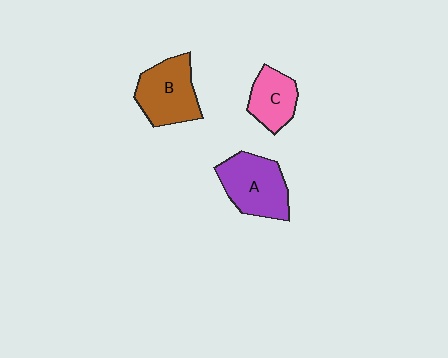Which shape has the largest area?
Shape A (purple).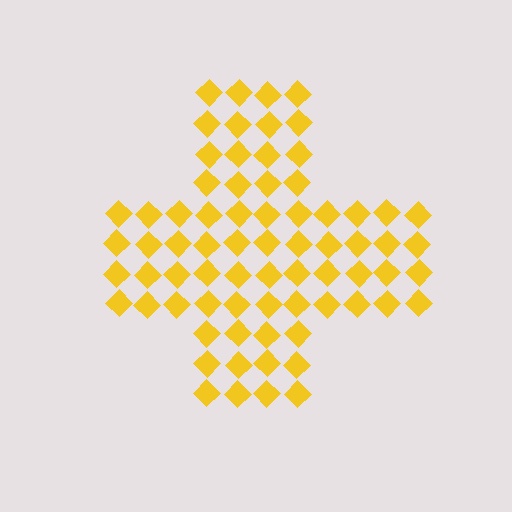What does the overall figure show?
The overall figure shows a cross.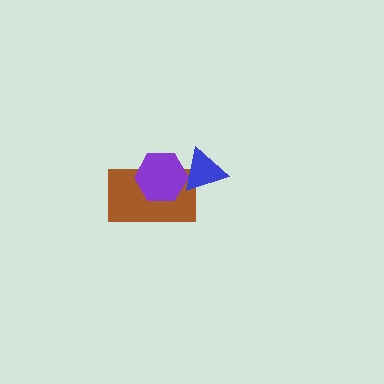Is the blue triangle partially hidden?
No, no other shape covers it.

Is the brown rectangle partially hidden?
Yes, it is partially covered by another shape.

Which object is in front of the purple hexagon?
The blue triangle is in front of the purple hexagon.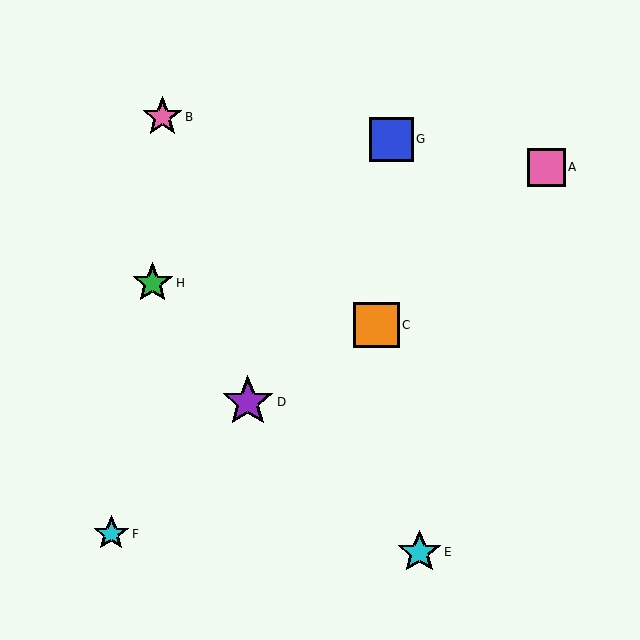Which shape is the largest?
The purple star (labeled D) is the largest.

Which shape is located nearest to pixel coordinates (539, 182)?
The pink square (labeled A) at (547, 167) is nearest to that location.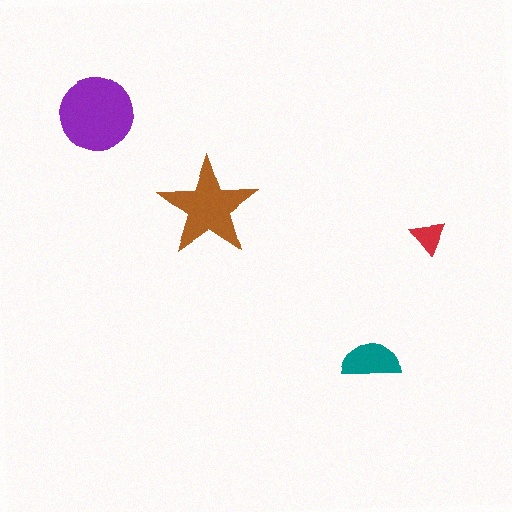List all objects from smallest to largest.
The red triangle, the teal semicircle, the brown star, the purple circle.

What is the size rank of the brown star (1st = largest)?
2nd.